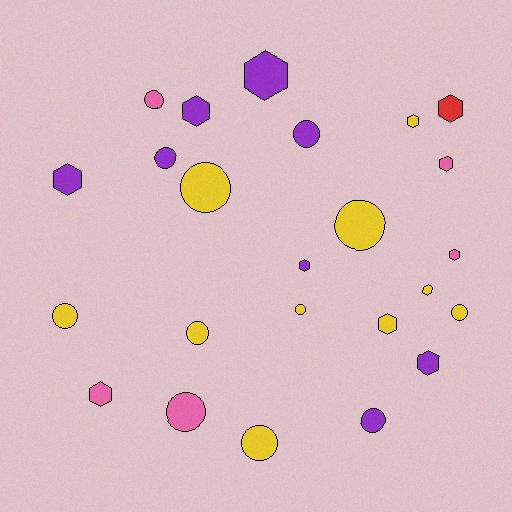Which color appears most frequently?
Yellow, with 10 objects.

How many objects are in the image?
There are 24 objects.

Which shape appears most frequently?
Hexagon, with 12 objects.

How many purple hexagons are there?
There are 5 purple hexagons.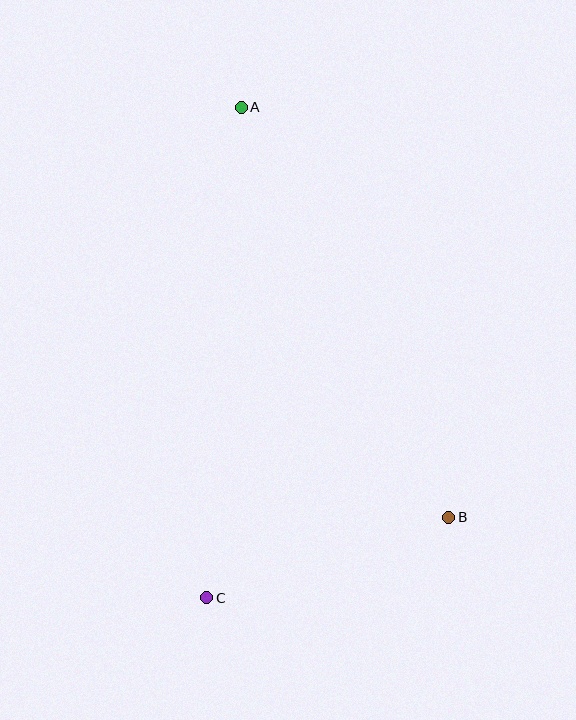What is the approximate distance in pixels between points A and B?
The distance between A and B is approximately 459 pixels.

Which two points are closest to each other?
Points B and C are closest to each other.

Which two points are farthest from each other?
Points A and C are farthest from each other.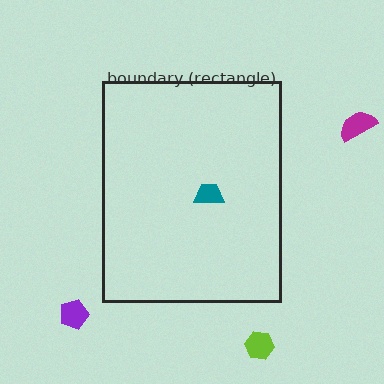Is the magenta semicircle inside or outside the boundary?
Outside.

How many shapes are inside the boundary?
1 inside, 3 outside.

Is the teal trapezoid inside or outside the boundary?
Inside.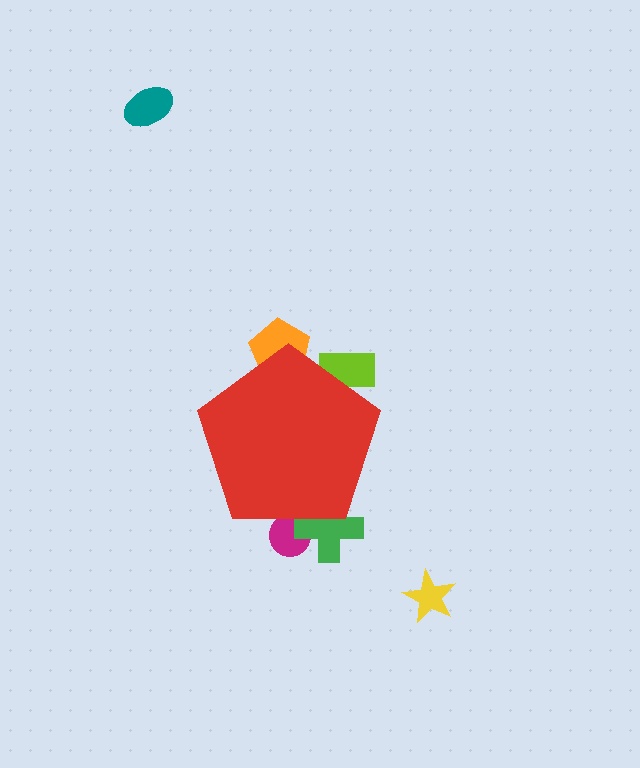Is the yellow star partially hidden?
No, the yellow star is fully visible.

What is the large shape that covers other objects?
A red pentagon.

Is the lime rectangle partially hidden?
Yes, the lime rectangle is partially hidden behind the red pentagon.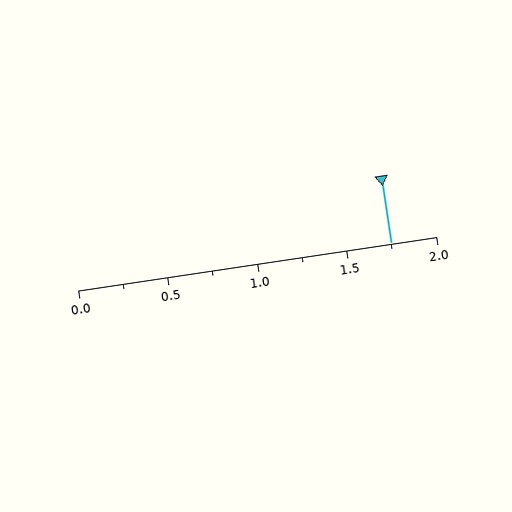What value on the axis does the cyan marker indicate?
The marker indicates approximately 1.75.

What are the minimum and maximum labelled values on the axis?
The axis runs from 0.0 to 2.0.